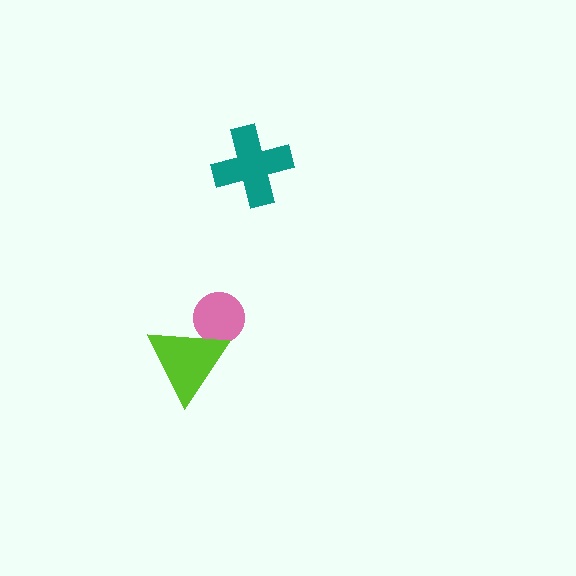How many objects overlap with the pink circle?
1 object overlaps with the pink circle.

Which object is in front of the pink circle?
The lime triangle is in front of the pink circle.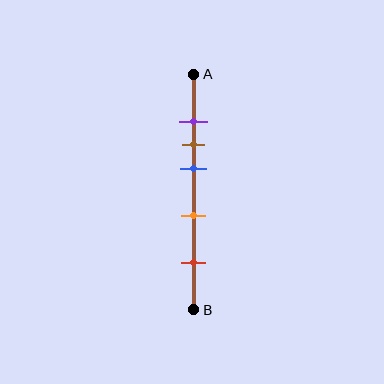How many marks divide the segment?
There are 5 marks dividing the segment.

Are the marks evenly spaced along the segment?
No, the marks are not evenly spaced.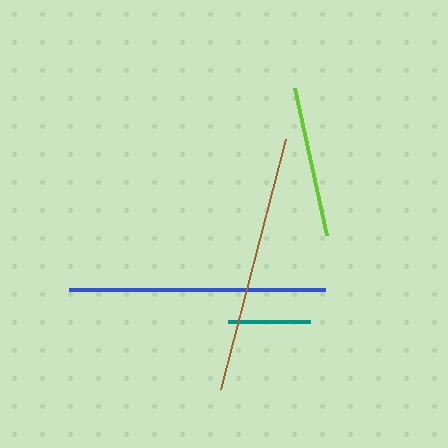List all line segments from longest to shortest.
From longest to shortest: brown, blue, lime, teal.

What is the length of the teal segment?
The teal segment is approximately 83 pixels long.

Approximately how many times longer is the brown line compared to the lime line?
The brown line is approximately 1.7 times the length of the lime line.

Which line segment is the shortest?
The teal line is the shortest at approximately 83 pixels.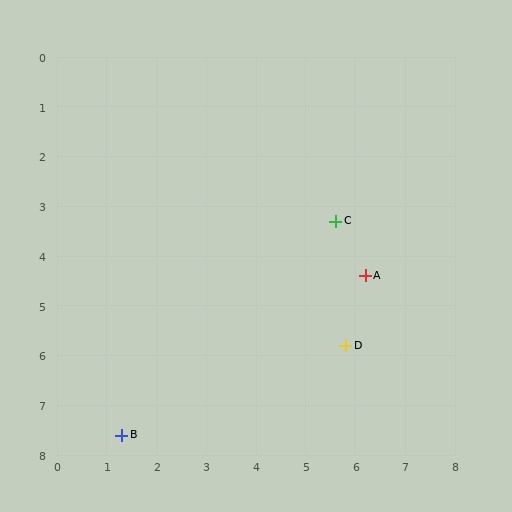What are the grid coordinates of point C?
Point C is at approximately (5.6, 3.3).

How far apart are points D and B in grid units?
Points D and B are about 4.8 grid units apart.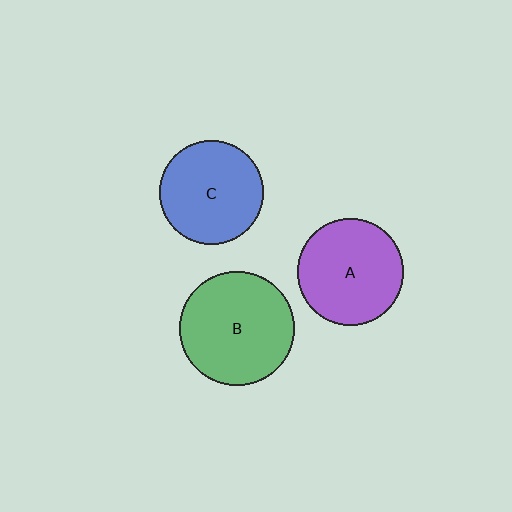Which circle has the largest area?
Circle B (green).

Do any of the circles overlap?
No, none of the circles overlap.